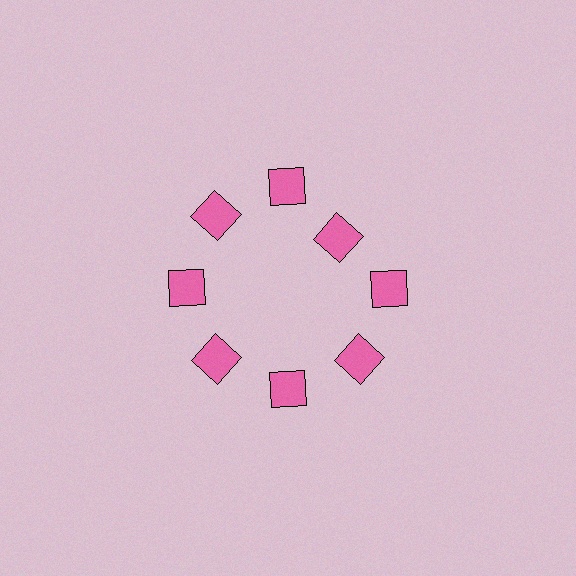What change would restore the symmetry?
The symmetry would be restored by moving it outward, back onto the ring so that all 8 squares sit at equal angles and equal distance from the center.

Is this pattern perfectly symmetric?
No. The 8 pink squares are arranged in a ring, but one element near the 2 o'clock position is pulled inward toward the center, breaking the 8-fold rotational symmetry.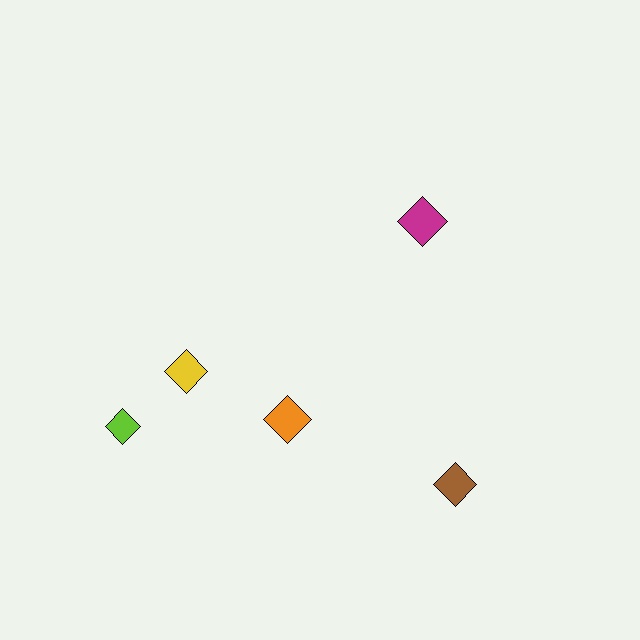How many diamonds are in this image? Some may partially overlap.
There are 5 diamonds.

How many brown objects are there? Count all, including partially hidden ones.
There is 1 brown object.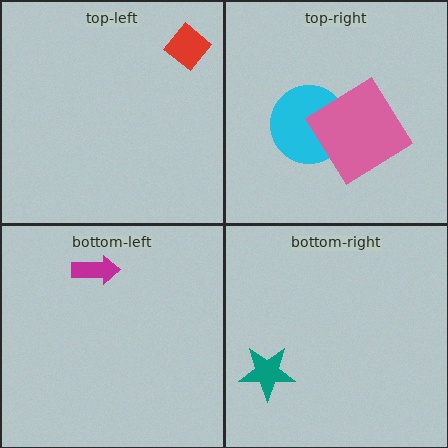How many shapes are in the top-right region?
2.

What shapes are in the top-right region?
The cyan circle, the pink diamond.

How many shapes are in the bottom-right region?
1.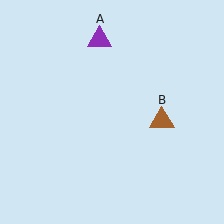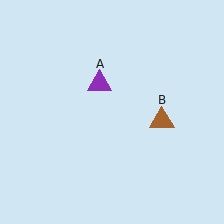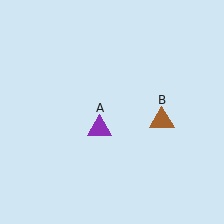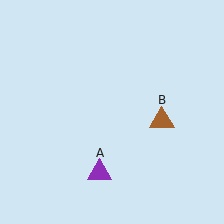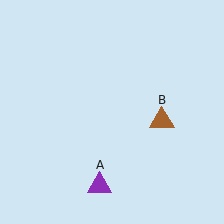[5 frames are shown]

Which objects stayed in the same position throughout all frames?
Brown triangle (object B) remained stationary.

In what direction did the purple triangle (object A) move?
The purple triangle (object A) moved down.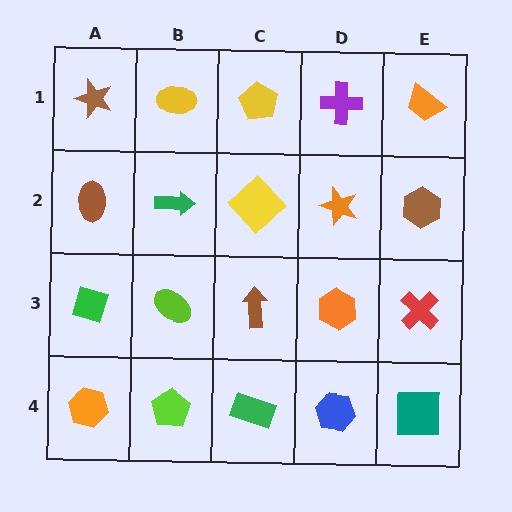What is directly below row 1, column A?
A brown ellipse.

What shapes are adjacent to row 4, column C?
A brown arrow (row 3, column C), a lime pentagon (row 4, column B), a blue hexagon (row 4, column D).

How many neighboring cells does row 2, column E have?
3.